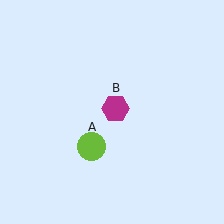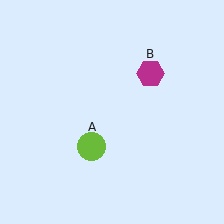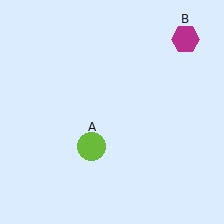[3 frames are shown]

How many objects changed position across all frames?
1 object changed position: magenta hexagon (object B).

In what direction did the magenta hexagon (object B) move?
The magenta hexagon (object B) moved up and to the right.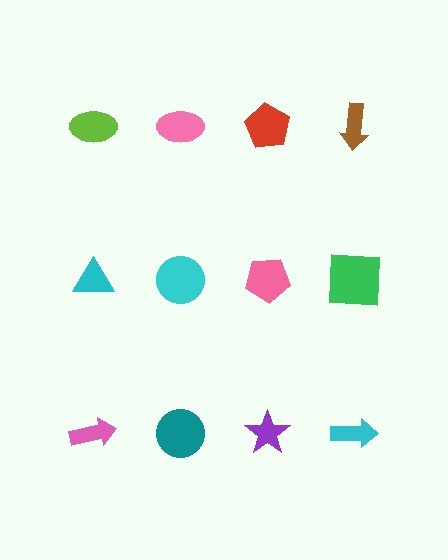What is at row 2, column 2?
A cyan circle.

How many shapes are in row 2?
4 shapes.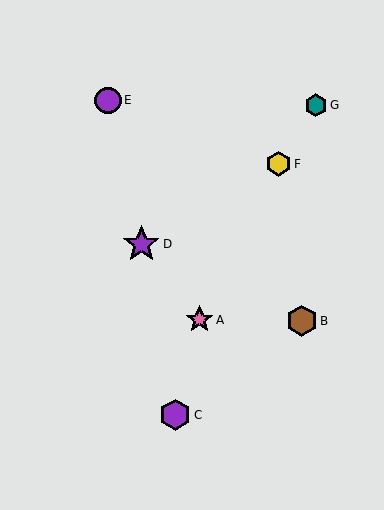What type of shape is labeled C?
Shape C is a purple hexagon.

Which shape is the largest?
The purple star (labeled D) is the largest.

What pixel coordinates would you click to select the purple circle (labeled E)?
Click at (108, 100) to select the purple circle E.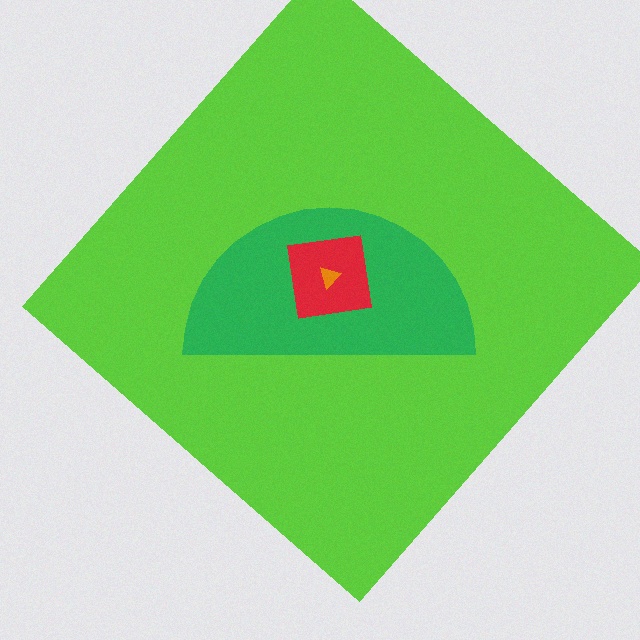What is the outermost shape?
The lime diamond.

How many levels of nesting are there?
4.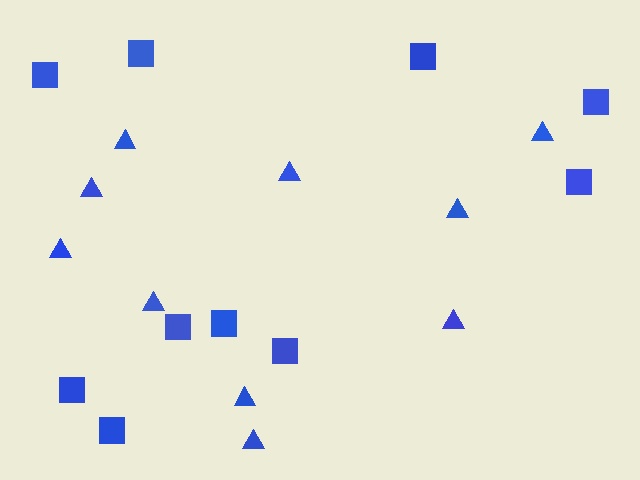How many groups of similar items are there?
There are 2 groups: one group of squares (10) and one group of triangles (10).